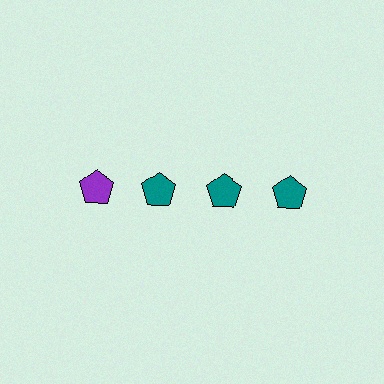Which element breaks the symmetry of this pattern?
The purple pentagon in the top row, leftmost column breaks the symmetry. All other shapes are teal pentagons.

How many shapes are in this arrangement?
There are 4 shapes arranged in a grid pattern.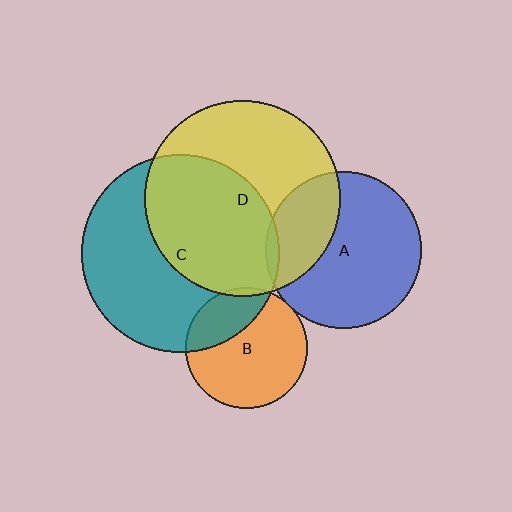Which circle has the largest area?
Circle C (teal).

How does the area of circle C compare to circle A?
Approximately 1.6 times.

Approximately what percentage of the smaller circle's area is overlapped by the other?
Approximately 30%.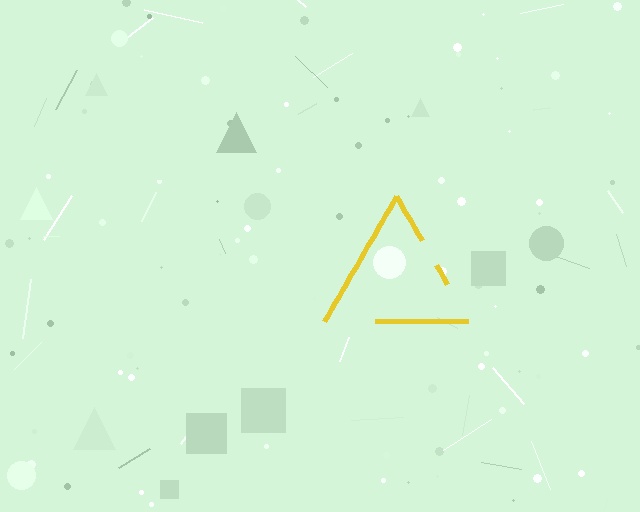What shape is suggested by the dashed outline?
The dashed outline suggests a triangle.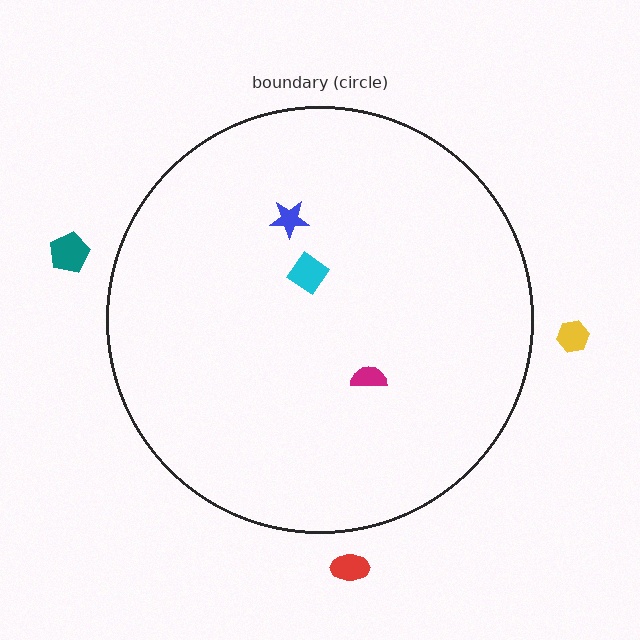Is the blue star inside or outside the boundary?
Inside.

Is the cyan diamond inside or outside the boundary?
Inside.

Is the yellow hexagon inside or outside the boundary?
Outside.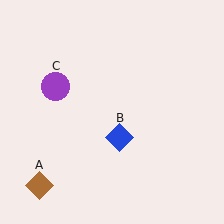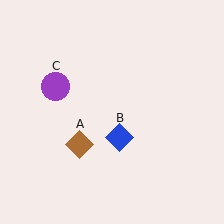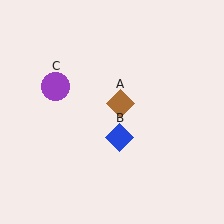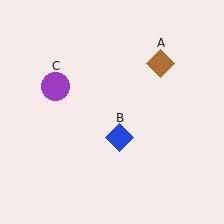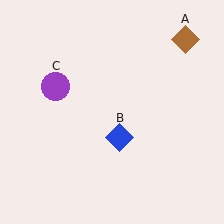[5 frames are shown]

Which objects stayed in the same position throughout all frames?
Blue diamond (object B) and purple circle (object C) remained stationary.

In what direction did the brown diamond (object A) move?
The brown diamond (object A) moved up and to the right.